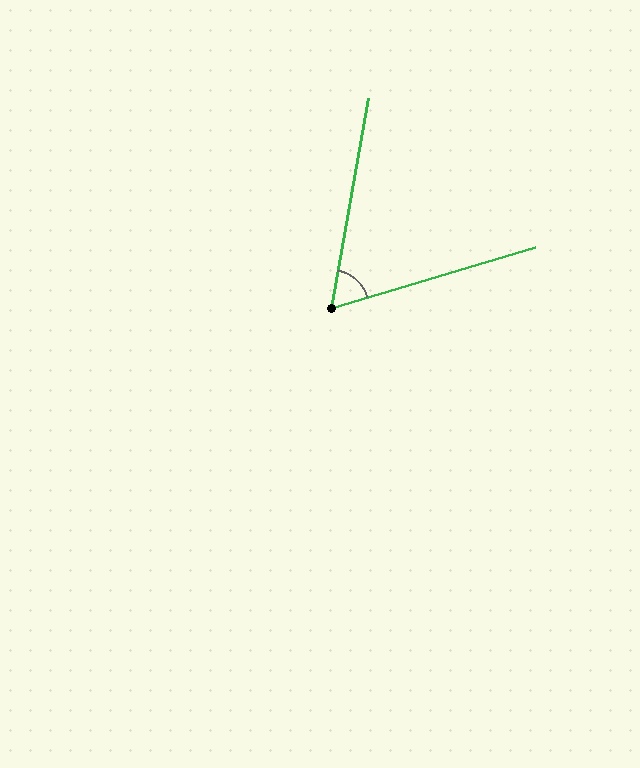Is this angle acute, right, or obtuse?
It is acute.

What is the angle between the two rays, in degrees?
Approximately 63 degrees.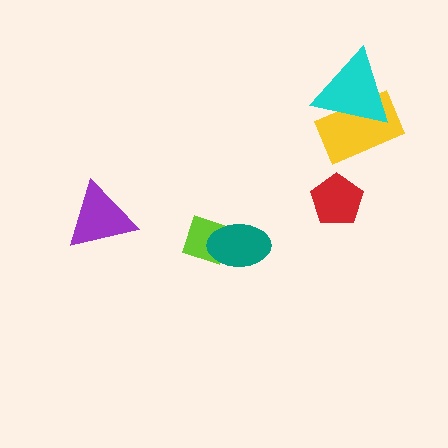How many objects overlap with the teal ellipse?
1 object overlaps with the teal ellipse.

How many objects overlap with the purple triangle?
0 objects overlap with the purple triangle.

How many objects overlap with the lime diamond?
1 object overlaps with the lime diamond.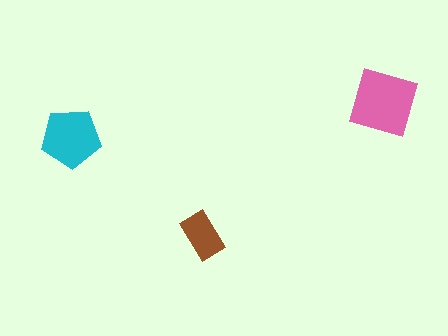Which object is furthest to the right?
The pink diamond is rightmost.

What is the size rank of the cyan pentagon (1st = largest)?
2nd.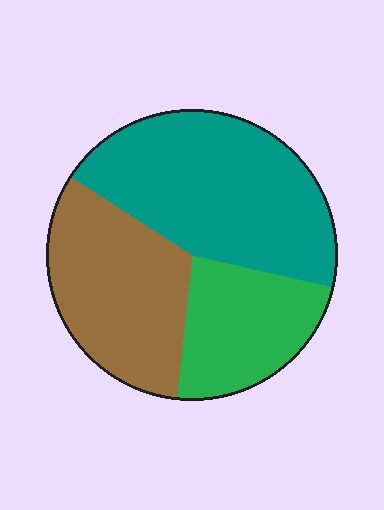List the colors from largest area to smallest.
From largest to smallest: teal, brown, green.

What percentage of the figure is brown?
Brown takes up between a sixth and a third of the figure.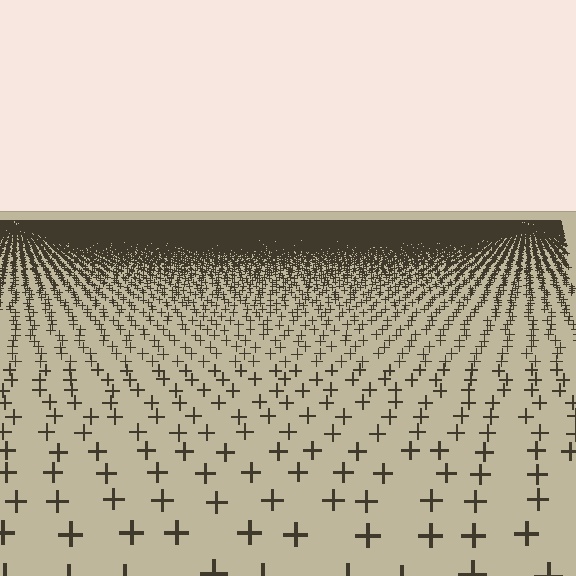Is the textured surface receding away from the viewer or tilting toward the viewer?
The surface is receding away from the viewer. Texture elements get smaller and denser toward the top.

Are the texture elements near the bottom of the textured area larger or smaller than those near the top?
Larger. Near the bottom, elements are closer to the viewer and appear at a bigger on-screen size.